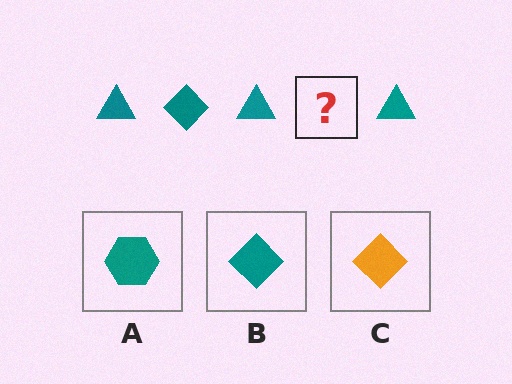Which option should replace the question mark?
Option B.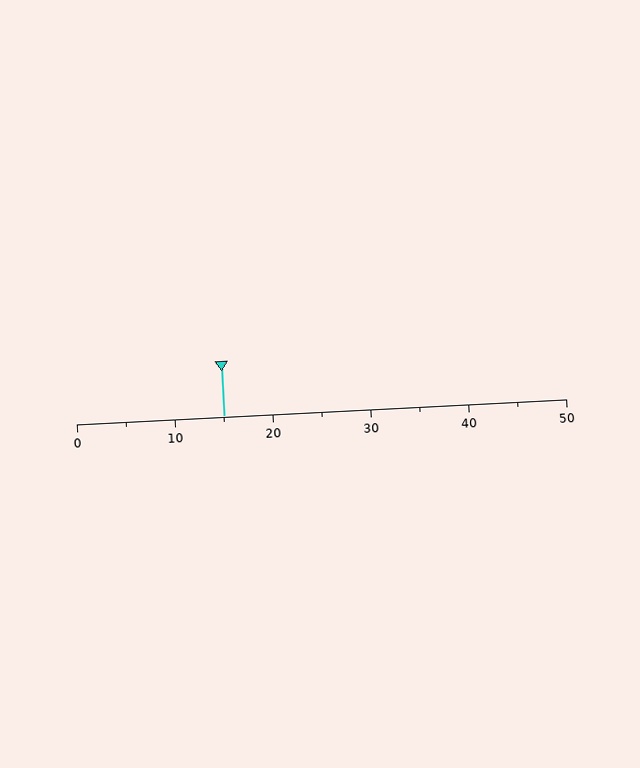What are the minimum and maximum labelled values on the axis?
The axis runs from 0 to 50.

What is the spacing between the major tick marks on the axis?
The major ticks are spaced 10 apart.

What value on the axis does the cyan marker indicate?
The marker indicates approximately 15.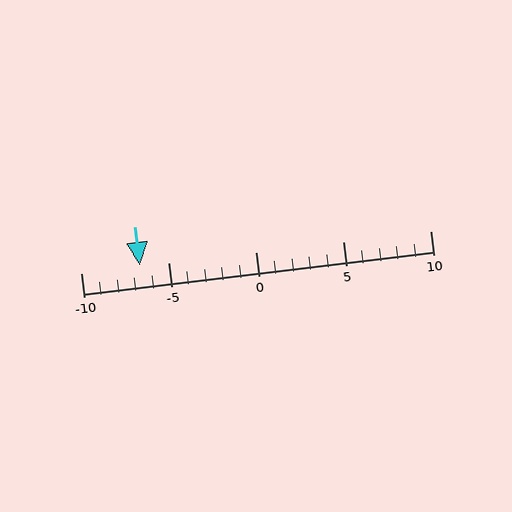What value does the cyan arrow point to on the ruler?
The cyan arrow points to approximately -7.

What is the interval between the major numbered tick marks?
The major tick marks are spaced 5 units apart.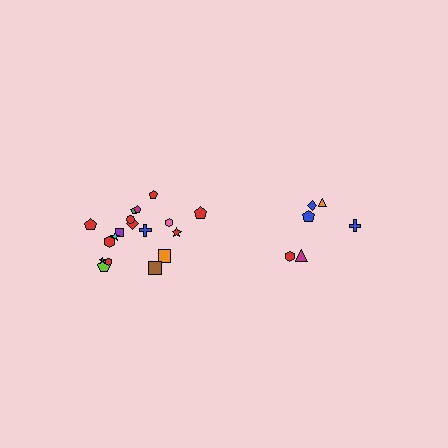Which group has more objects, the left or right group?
The left group.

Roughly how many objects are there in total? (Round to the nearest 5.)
Roughly 25 objects in total.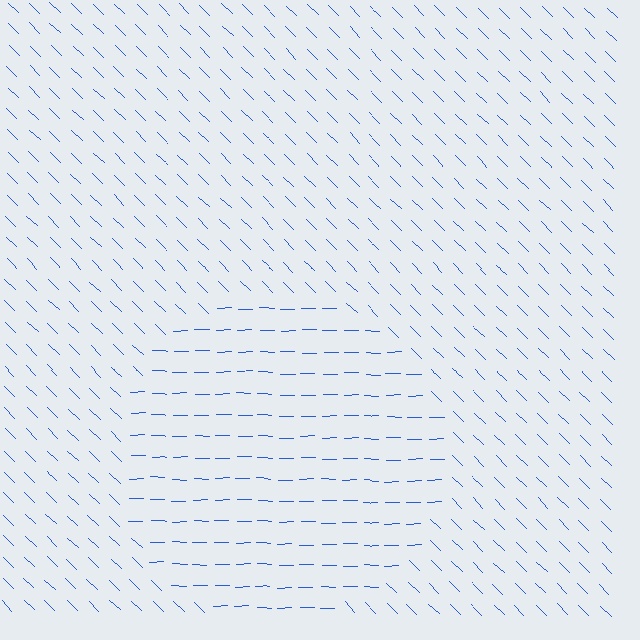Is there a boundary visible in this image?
Yes, there is a texture boundary formed by a change in line orientation.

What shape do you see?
I see a circle.